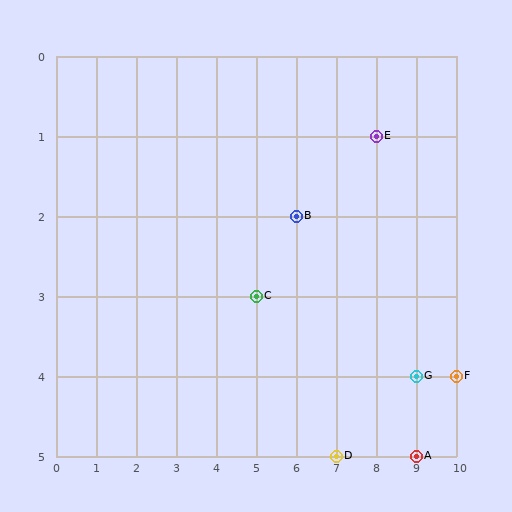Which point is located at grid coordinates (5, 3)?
Point C is at (5, 3).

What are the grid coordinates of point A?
Point A is at grid coordinates (9, 5).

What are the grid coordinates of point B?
Point B is at grid coordinates (6, 2).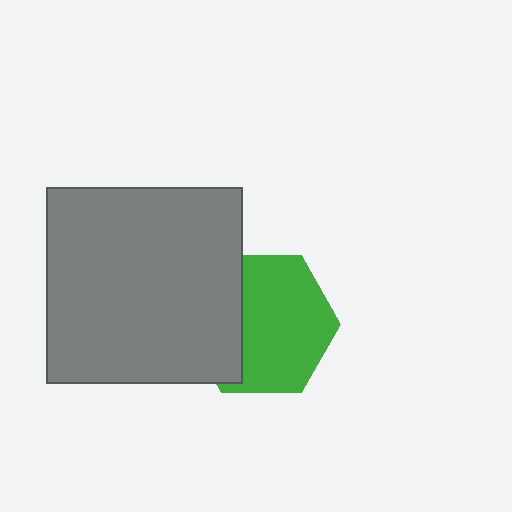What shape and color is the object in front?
The object in front is a gray square.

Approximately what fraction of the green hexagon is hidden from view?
Roughly 33% of the green hexagon is hidden behind the gray square.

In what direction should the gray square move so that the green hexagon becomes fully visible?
The gray square should move left. That is the shortest direction to clear the overlap and leave the green hexagon fully visible.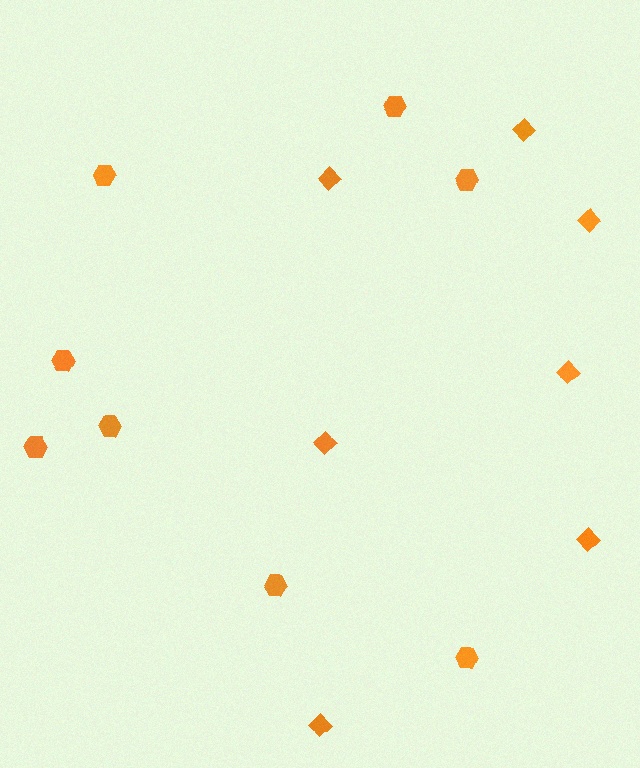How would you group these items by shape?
There are 2 groups: one group of diamonds (7) and one group of hexagons (8).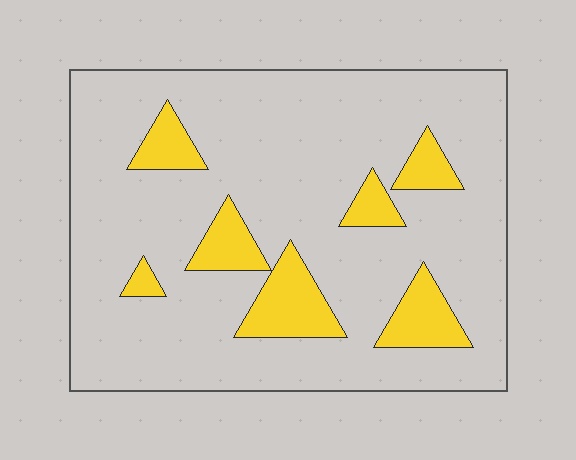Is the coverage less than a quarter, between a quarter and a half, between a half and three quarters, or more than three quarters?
Less than a quarter.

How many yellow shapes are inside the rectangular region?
7.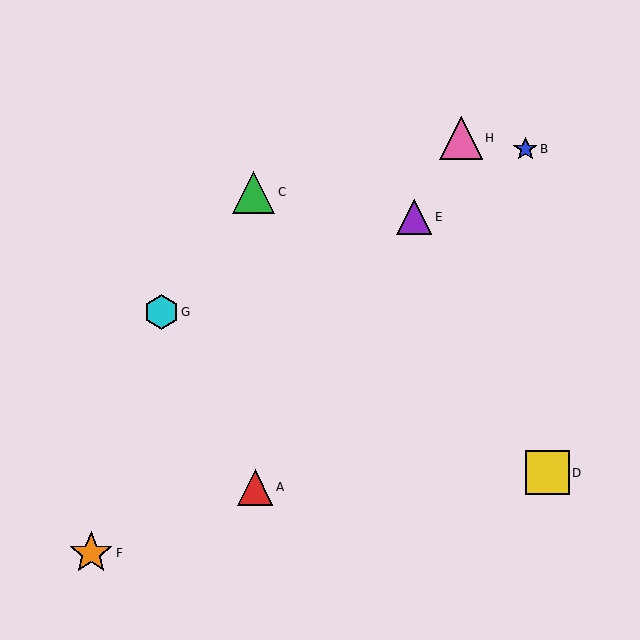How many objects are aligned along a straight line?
3 objects (A, E, H) are aligned along a straight line.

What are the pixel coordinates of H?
Object H is at (461, 138).